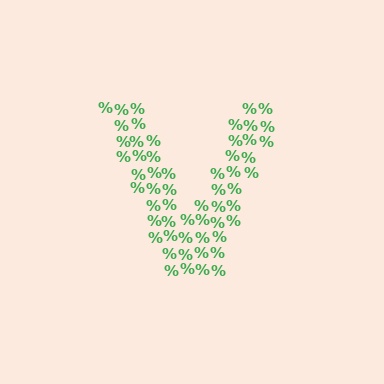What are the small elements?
The small elements are percent signs.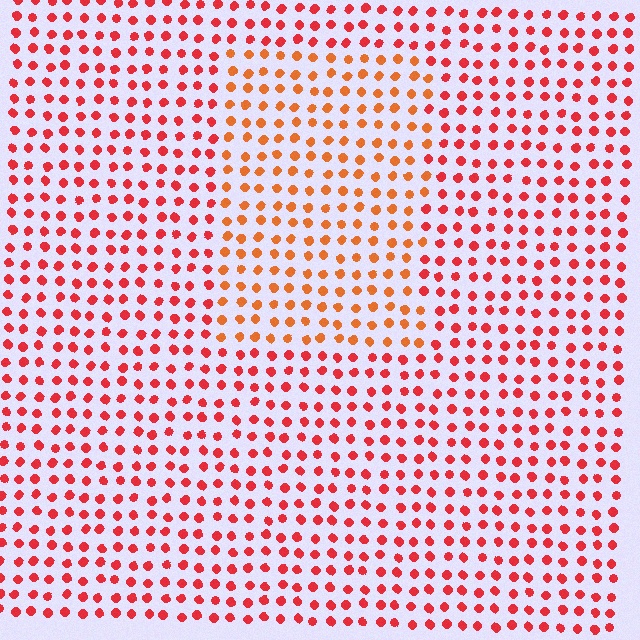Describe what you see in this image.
The image is filled with small red elements in a uniform arrangement. A rectangle-shaped region is visible where the elements are tinted to a slightly different hue, forming a subtle color boundary.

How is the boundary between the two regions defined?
The boundary is defined purely by a slight shift in hue (about 26 degrees). Spacing, size, and orientation are identical on both sides.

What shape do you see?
I see a rectangle.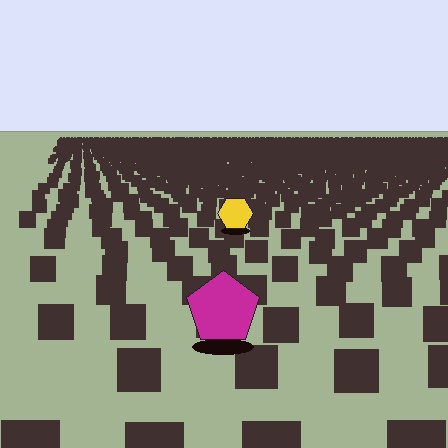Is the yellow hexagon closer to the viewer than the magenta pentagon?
No. The magenta pentagon is closer — you can tell from the texture gradient: the ground texture is coarser near it.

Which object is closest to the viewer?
The magenta pentagon is closest. The texture marks near it are larger and more spread out.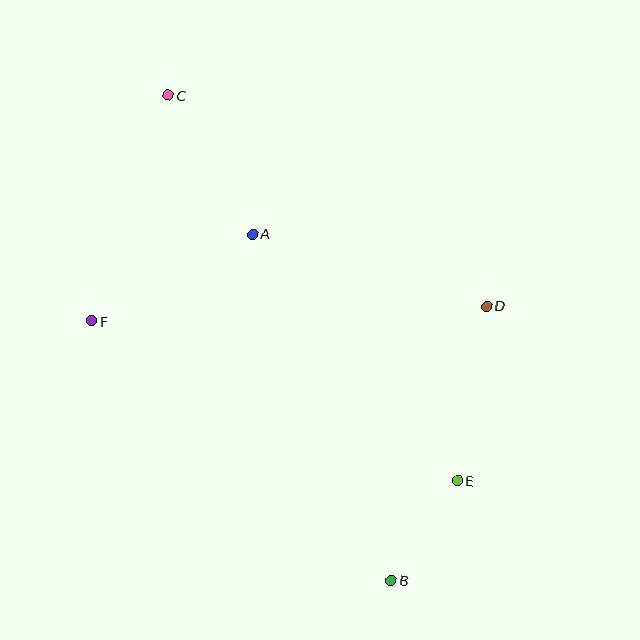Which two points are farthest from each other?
Points B and C are farthest from each other.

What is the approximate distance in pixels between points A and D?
The distance between A and D is approximately 245 pixels.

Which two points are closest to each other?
Points B and E are closest to each other.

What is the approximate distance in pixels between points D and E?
The distance between D and E is approximately 177 pixels.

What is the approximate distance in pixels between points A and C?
The distance between A and C is approximately 163 pixels.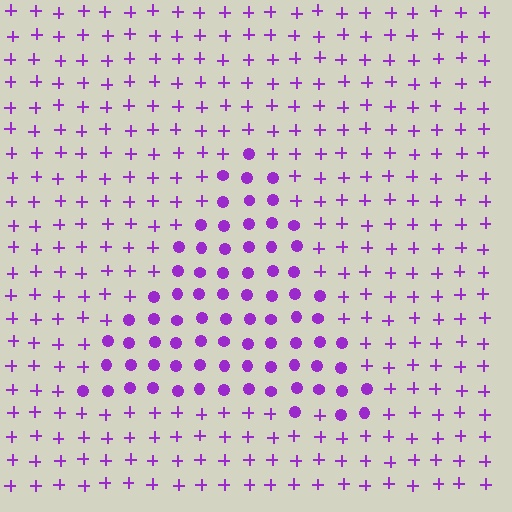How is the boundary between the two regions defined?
The boundary is defined by a change in element shape: circles inside vs. plus signs outside. All elements share the same color and spacing.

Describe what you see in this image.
The image is filled with small purple elements arranged in a uniform grid. A triangle-shaped region contains circles, while the surrounding area contains plus signs. The boundary is defined purely by the change in element shape.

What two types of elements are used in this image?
The image uses circles inside the triangle region and plus signs outside it.